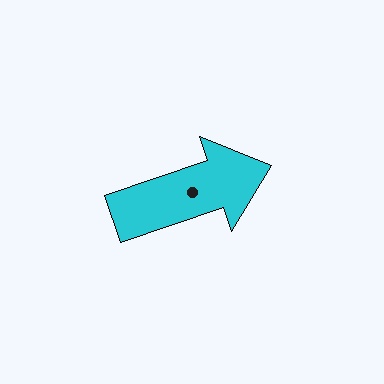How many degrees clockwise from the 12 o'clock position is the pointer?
Approximately 71 degrees.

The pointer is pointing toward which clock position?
Roughly 2 o'clock.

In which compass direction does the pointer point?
East.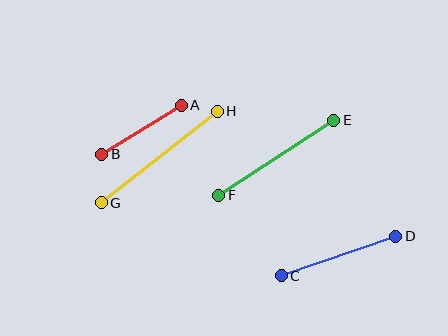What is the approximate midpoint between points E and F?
The midpoint is at approximately (276, 158) pixels.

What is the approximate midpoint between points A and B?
The midpoint is at approximately (141, 130) pixels.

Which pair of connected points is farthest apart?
Points G and H are farthest apart.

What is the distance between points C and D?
The distance is approximately 121 pixels.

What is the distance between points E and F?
The distance is approximately 137 pixels.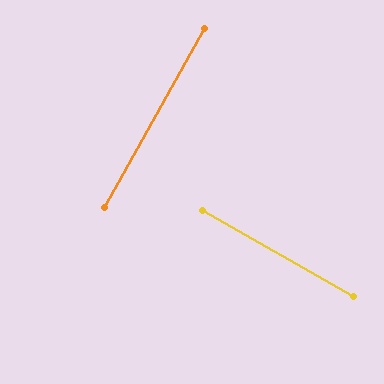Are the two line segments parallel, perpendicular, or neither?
Perpendicular — they meet at approximately 89°.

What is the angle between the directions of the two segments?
Approximately 89 degrees.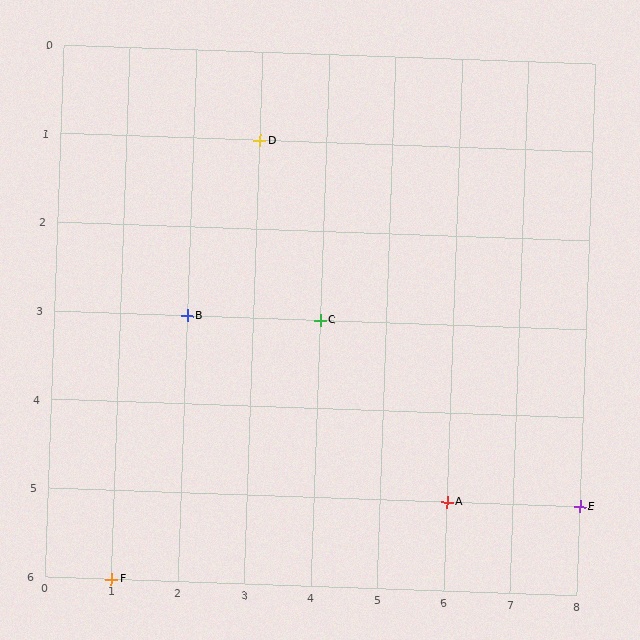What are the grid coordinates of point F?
Point F is at grid coordinates (1, 6).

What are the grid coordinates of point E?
Point E is at grid coordinates (8, 5).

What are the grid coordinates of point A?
Point A is at grid coordinates (6, 5).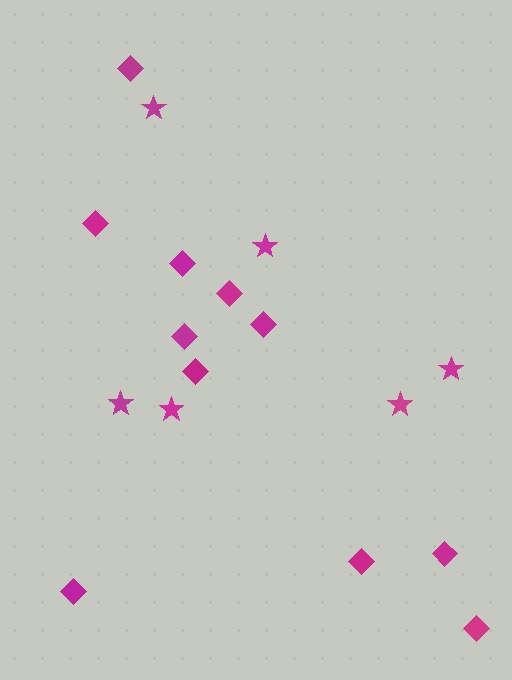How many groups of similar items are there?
There are 2 groups: one group of stars (6) and one group of diamonds (11).